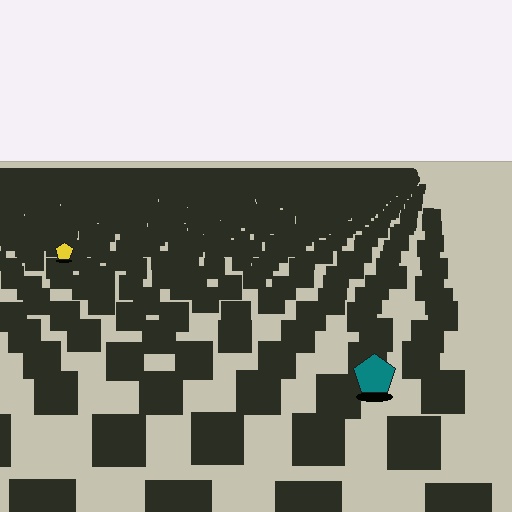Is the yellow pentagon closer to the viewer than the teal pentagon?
No. The teal pentagon is closer — you can tell from the texture gradient: the ground texture is coarser near it.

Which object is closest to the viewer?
The teal pentagon is closest. The texture marks near it are larger and more spread out.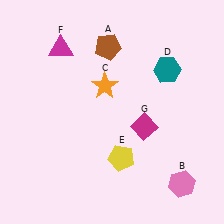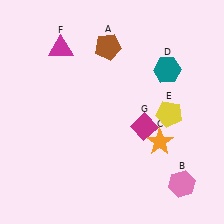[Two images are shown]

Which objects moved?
The objects that moved are: the orange star (C), the yellow pentagon (E).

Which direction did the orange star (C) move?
The orange star (C) moved down.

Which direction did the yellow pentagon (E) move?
The yellow pentagon (E) moved right.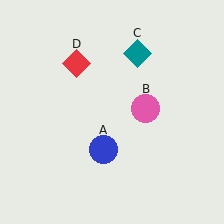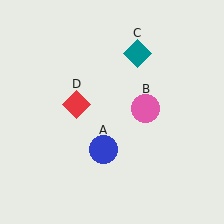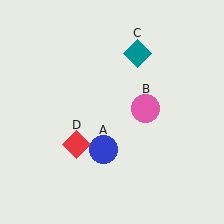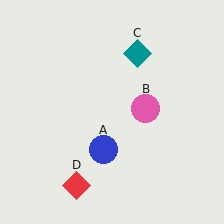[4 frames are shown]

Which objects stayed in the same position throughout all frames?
Blue circle (object A) and pink circle (object B) and teal diamond (object C) remained stationary.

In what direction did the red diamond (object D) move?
The red diamond (object D) moved down.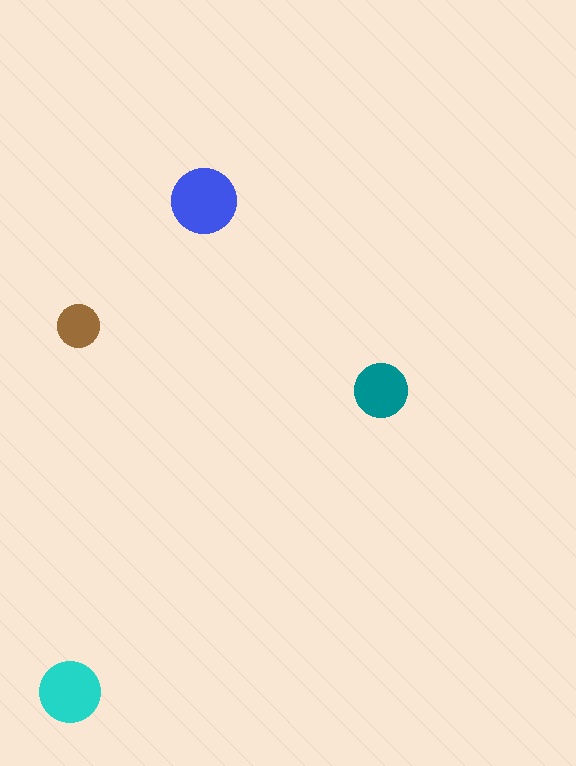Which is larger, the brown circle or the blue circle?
The blue one.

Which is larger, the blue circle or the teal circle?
The blue one.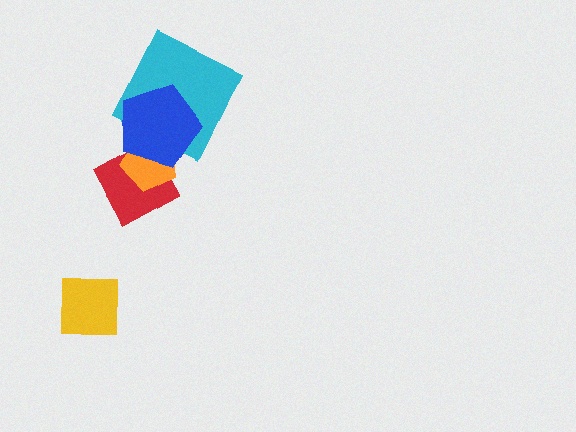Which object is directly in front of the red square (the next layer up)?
The orange pentagon is directly in front of the red square.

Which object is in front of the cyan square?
The blue pentagon is in front of the cyan square.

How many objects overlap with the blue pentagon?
3 objects overlap with the blue pentagon.